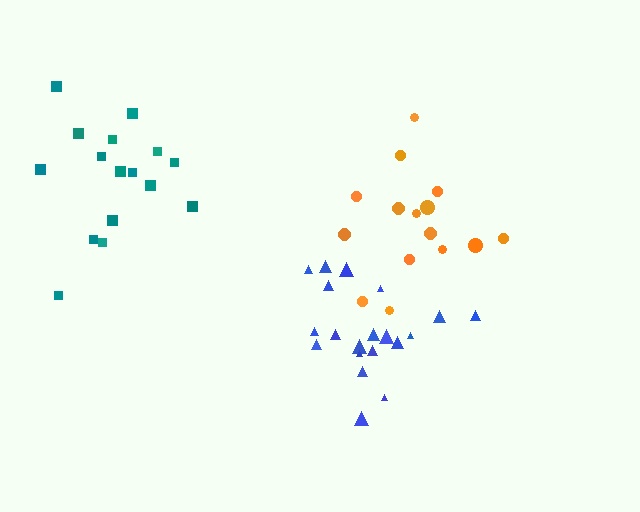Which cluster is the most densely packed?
Blue.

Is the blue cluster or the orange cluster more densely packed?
Blue.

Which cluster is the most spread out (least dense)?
Teal.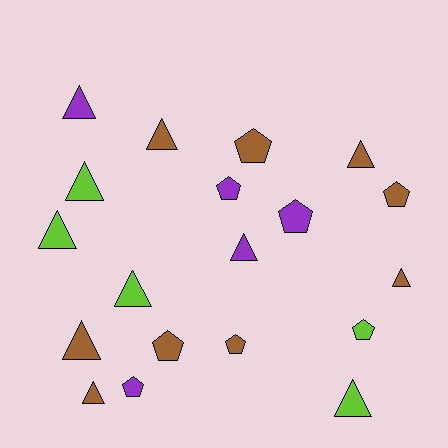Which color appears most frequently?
Brown, with 9 objects.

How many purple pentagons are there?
There are 3 purple pentagons.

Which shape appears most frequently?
Triangle, with 11 objects.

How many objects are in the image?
There are 19 objects.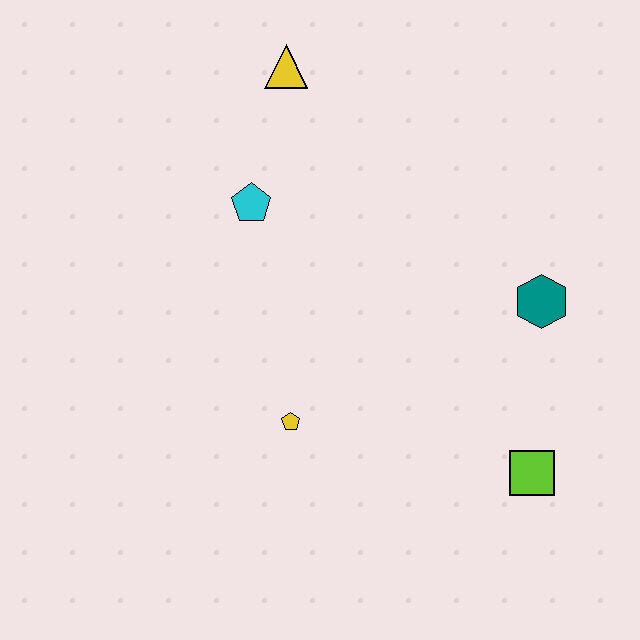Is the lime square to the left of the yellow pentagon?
No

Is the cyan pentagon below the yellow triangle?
Yes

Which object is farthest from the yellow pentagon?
The yellow triangle is farthest from the yellow pentagon.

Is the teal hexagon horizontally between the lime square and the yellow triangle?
No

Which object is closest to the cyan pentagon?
The yellow triangle is closest to the cyan pentagon.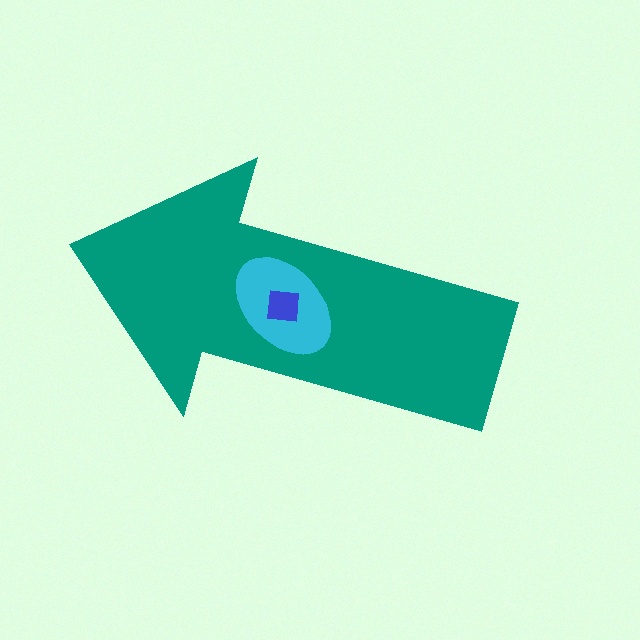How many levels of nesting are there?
3.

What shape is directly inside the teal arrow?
The cyan ellipse.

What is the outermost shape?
The teal arrow.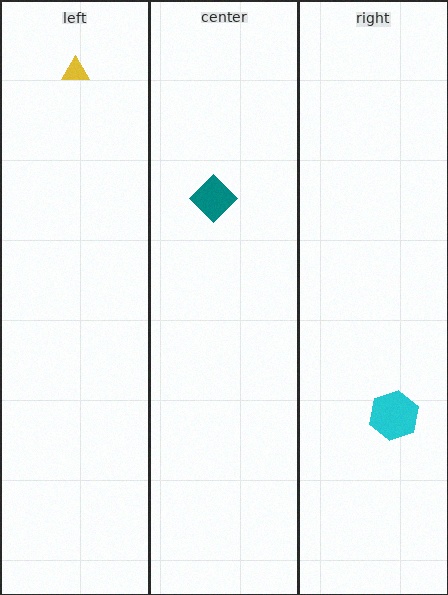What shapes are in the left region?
The yellow triangle.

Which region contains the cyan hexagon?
The right region.